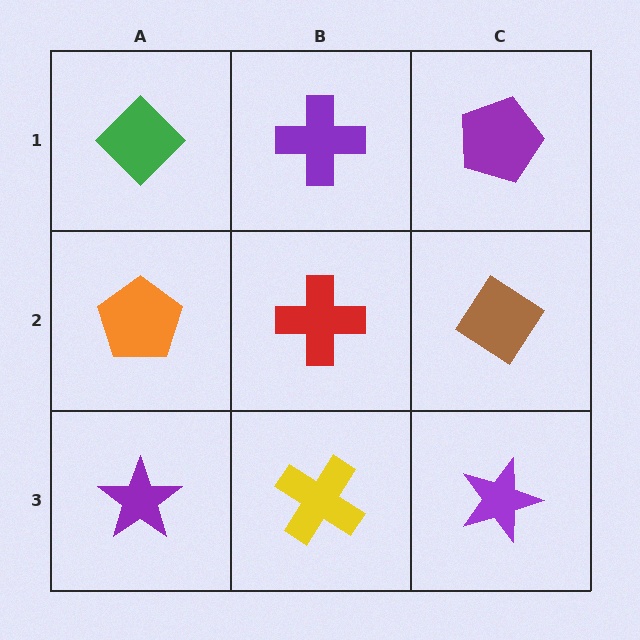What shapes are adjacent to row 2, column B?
A purple cross (row 1, column B), a yellow cross (row 3, column B), an orange pentagon (row 2, column A), a brown diamond (row 2, column C).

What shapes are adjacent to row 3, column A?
An orange pentagon (row 2, column A), a yellow cross (row 3, column B).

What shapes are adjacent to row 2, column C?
A purple pentagon (row 1, column C), a purple star (row 3, column C), a red cross (row 2, column B).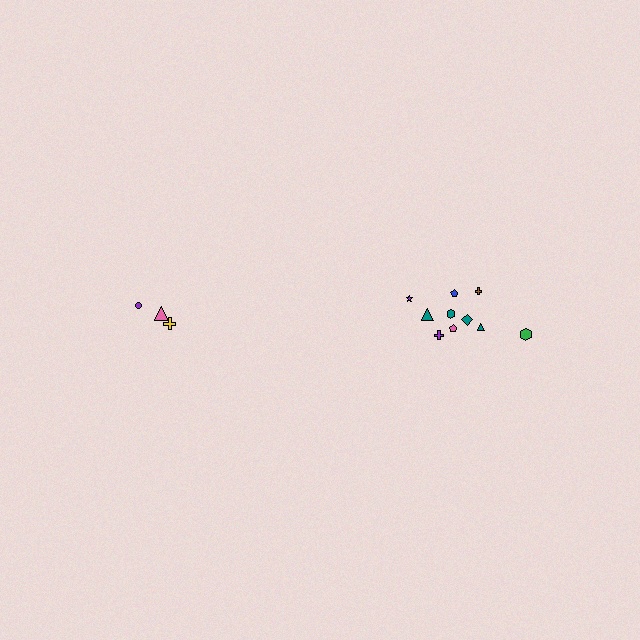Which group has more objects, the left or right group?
The right group.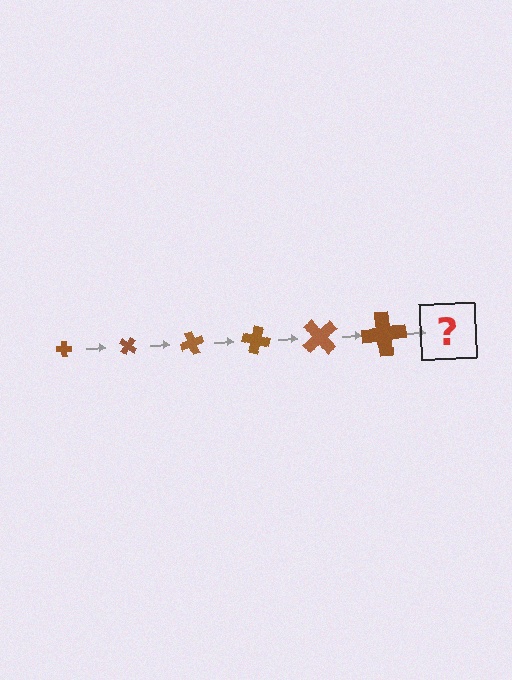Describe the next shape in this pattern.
It should be a cross, larger than the previous one and rotated 210 degrees from the start.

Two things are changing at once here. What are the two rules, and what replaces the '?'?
The two rules are that the cross grows larger each step and it rotates 35 degrees each step. The '?' should be a cross, larger than the previous one and rotated 210 degrees from the start.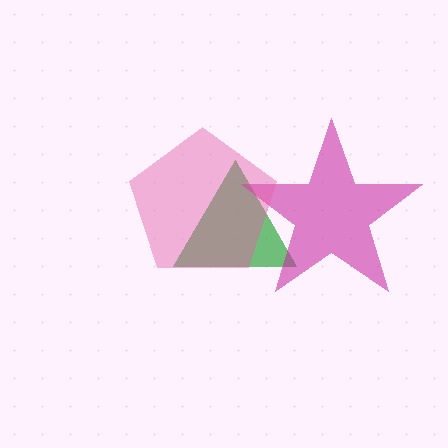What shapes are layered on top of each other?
The layered shapes are: a green triangle, a magenta star, a pink pentagon.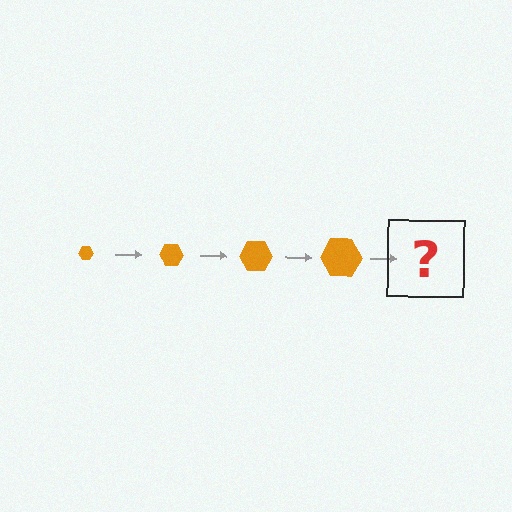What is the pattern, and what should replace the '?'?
The pattern is that the hexagon gets progressively larger each step. The '?' should be an orange hexagon, larger than the previous one.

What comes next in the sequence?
The next element should be an orange hexagon, larger than the previous one.